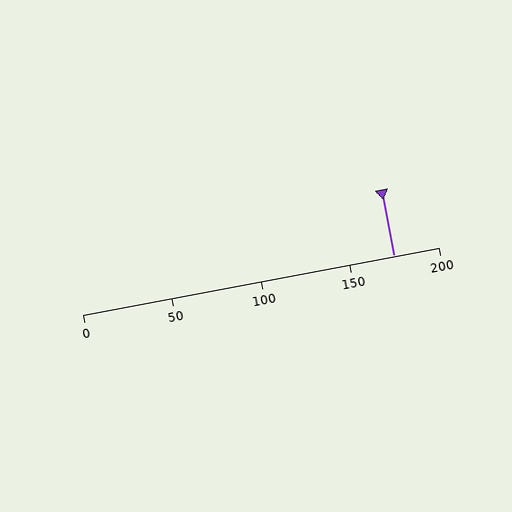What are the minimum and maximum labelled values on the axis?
The axis runs from 0 to 200.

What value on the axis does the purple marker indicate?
The marker indicates approximately 175.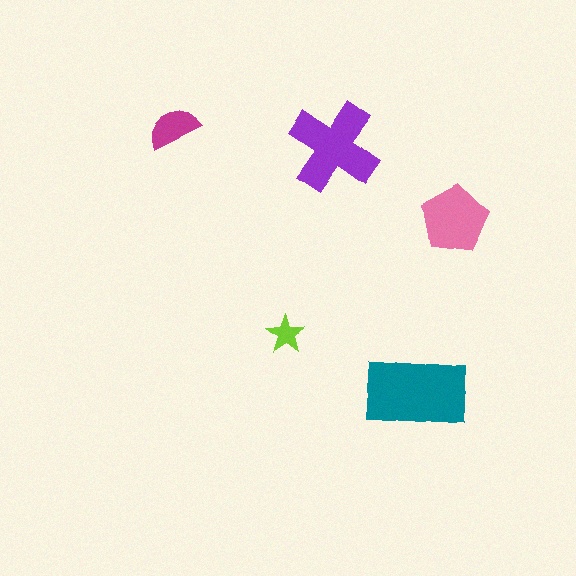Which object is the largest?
The teal rectangle.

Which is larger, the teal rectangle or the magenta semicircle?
The teal rectangle.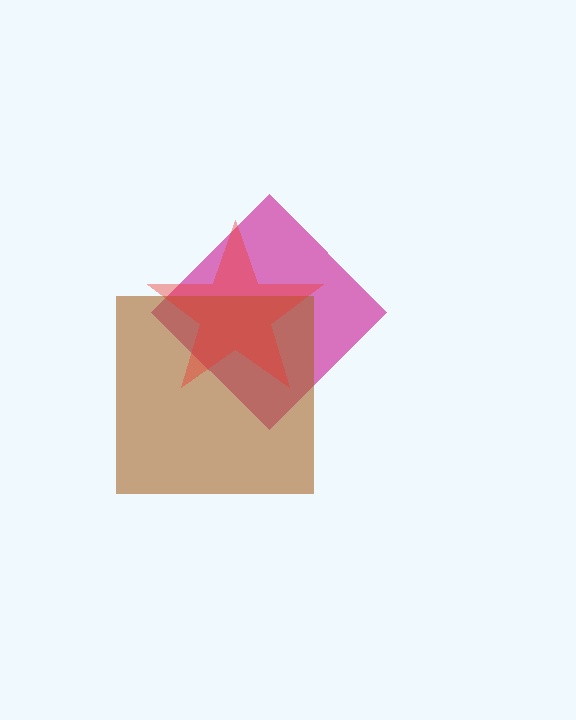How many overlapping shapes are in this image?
There are 3 overlapping shapes in the image.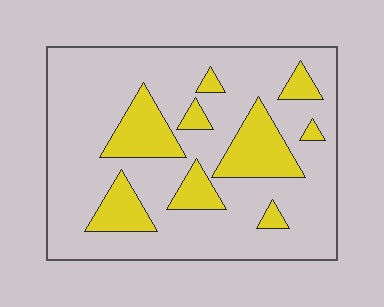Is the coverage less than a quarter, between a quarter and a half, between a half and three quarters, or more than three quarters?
Less than a quarter.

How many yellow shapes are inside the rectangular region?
9.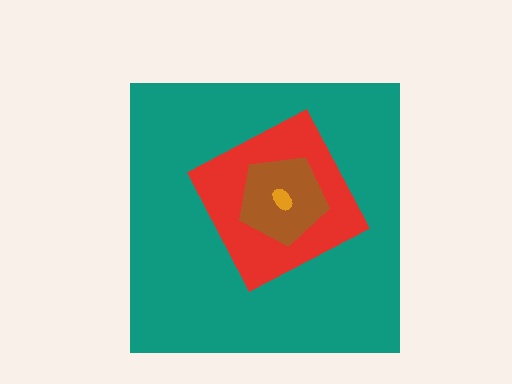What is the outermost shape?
The teal square.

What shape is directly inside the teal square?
The red diamond.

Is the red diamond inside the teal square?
Yes.